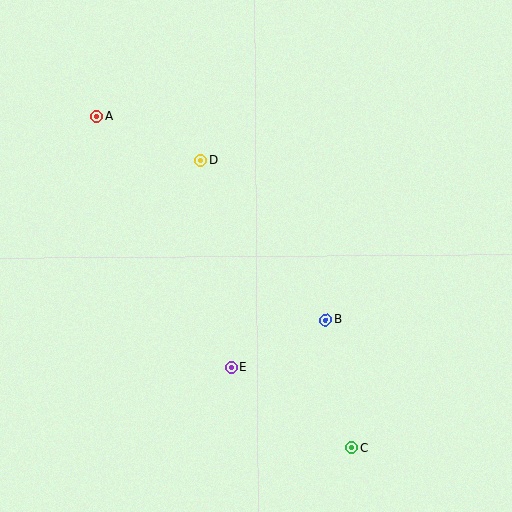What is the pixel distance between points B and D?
The distance between B and D is 203 pixels.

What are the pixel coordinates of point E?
Point E is at (231, 368).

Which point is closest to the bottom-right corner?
Point C is closest to the bottom-right corner.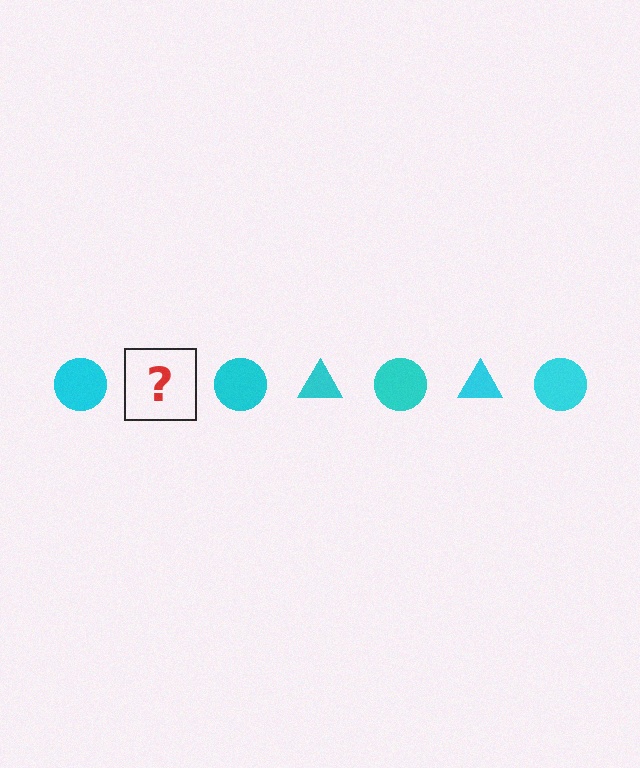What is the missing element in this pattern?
The missing element is a cyan triangle.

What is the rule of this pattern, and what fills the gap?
The rule is that the pattern cycles through circle, triangle shapes in cyan. The gap should be filled with a cyan triangle.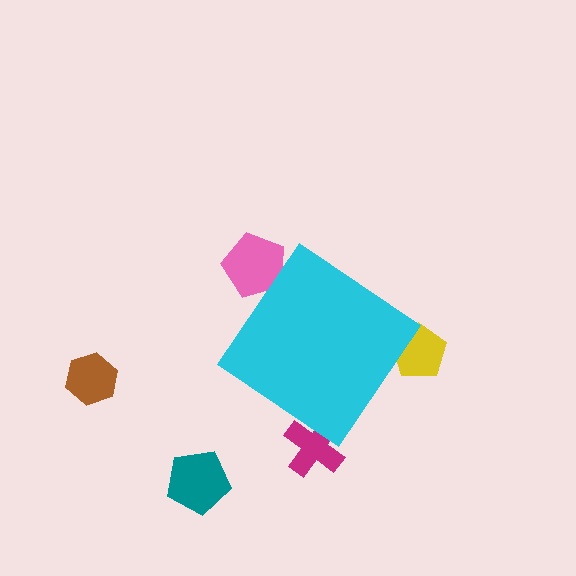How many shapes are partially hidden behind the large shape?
3 shapes are partially hidden.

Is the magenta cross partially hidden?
Yes, the magenta cross is partially hidden behind the cyan diamond.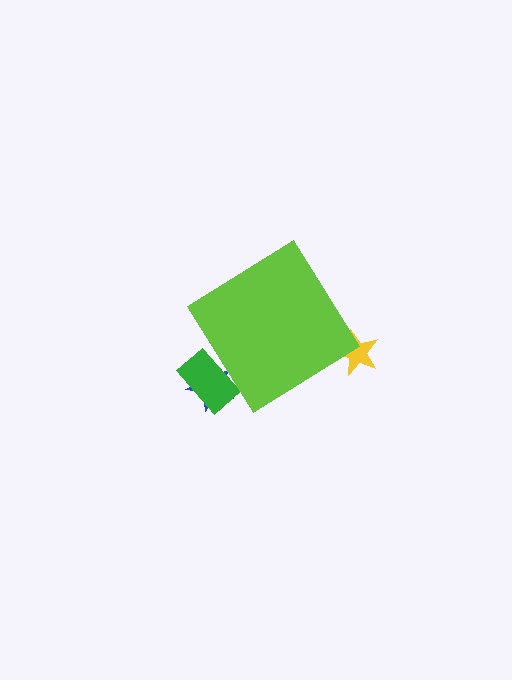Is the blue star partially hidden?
Yes, the blue star is partially hidden behind the lime diamond.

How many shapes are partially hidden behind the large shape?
3 shapes are partially hidden.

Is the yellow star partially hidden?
Yes, the yellow star is partially hidden behind the lime diamond.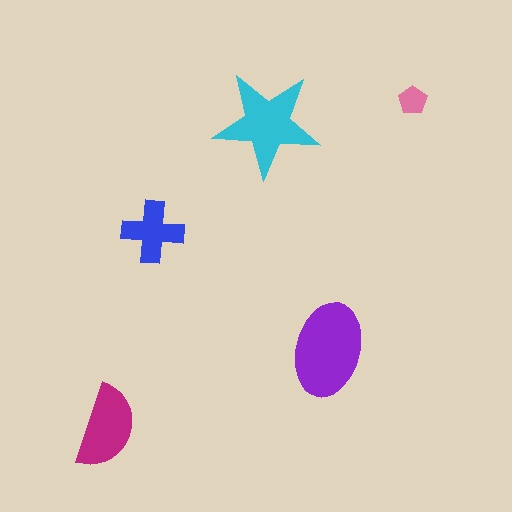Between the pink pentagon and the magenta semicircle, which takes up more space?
The magenta semicircle.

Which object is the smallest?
The pink pentagon.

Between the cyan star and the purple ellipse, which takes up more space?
The purple ellipse.